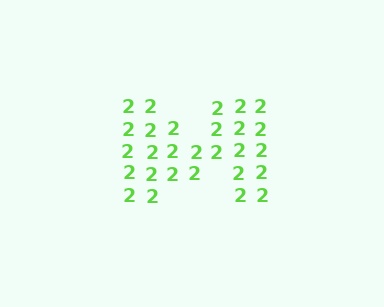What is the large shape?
The large shape is the letter M.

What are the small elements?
The small elements are digit 2's.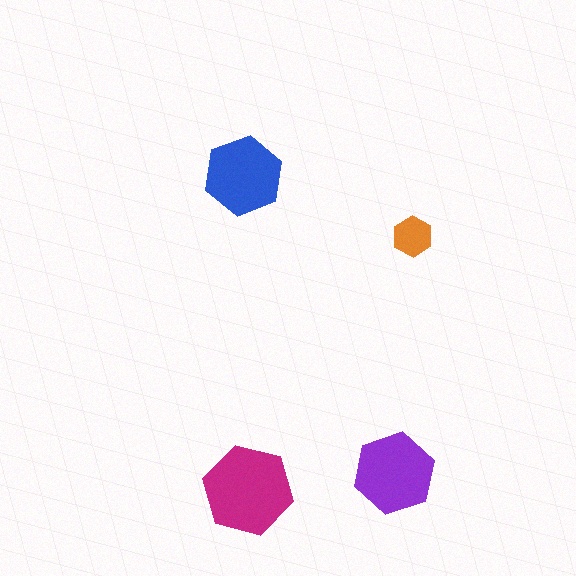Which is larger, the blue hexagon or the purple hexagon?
The purple one.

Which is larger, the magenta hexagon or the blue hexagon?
The magenta one.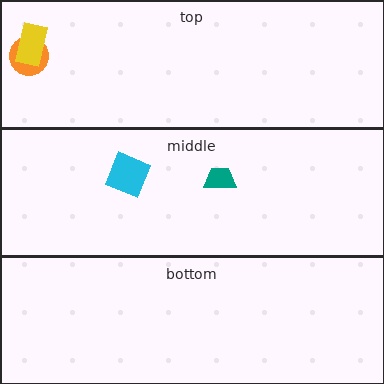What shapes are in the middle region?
The cyan square, the teal trapezoid.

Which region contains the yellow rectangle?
The top region.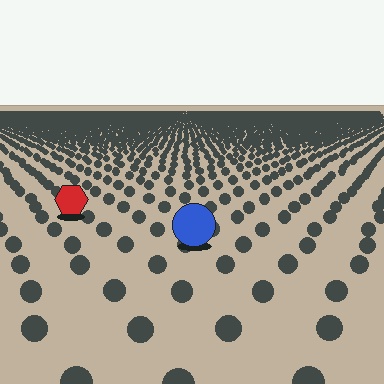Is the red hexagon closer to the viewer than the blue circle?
No. The blue circle is closer — you can tell from the texture gradient: the ground texture is coarser near it.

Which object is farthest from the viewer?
The red hexagon is farthest from the viewer. It appears smaller and the ground texture around it is denser.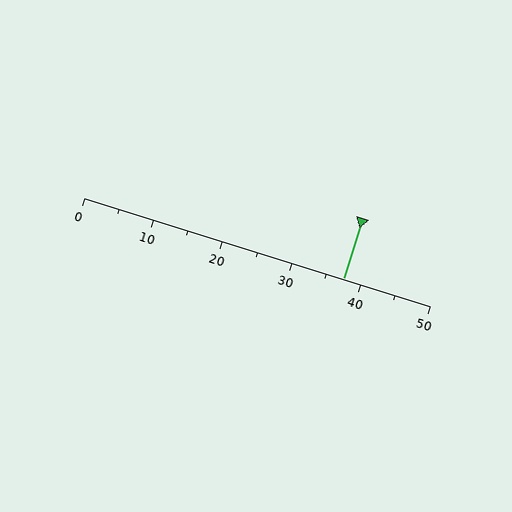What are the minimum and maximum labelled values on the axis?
The axis runs from 0 to 50.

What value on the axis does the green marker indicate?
The marker indicates approximately 37.5.